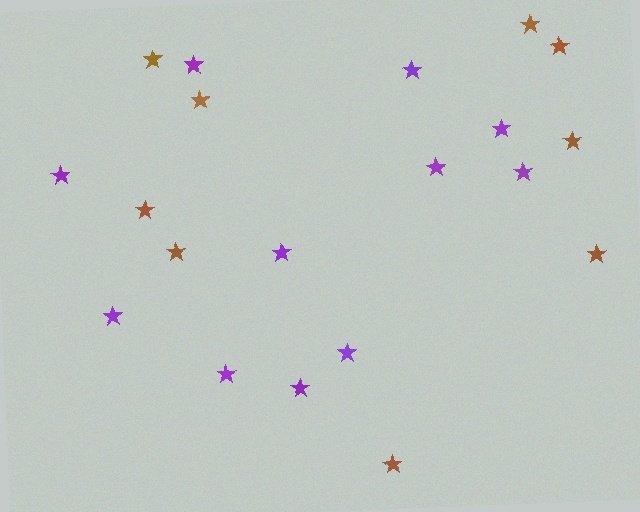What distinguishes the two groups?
There are 2 groups: one group of purple stars (11) and one group of brown stars (9).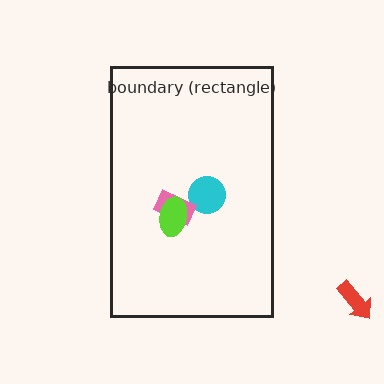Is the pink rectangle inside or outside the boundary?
Inside.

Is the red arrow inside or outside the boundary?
Outside.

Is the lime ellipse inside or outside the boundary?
Inside.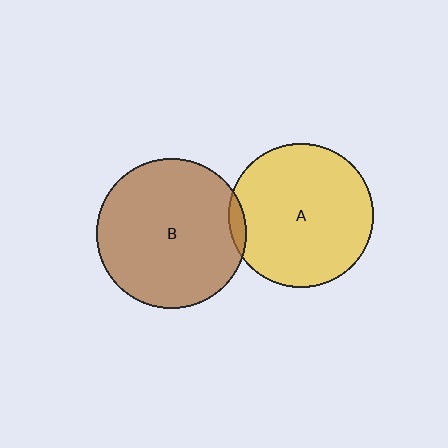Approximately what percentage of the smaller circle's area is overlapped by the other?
Approximately 5%.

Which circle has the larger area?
Circle B (brown).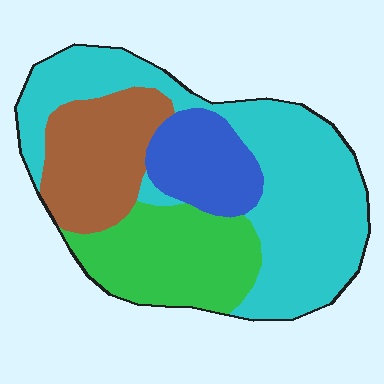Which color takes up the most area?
Cyan, at roughly 45%.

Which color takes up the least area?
Blue, at roughly 15%.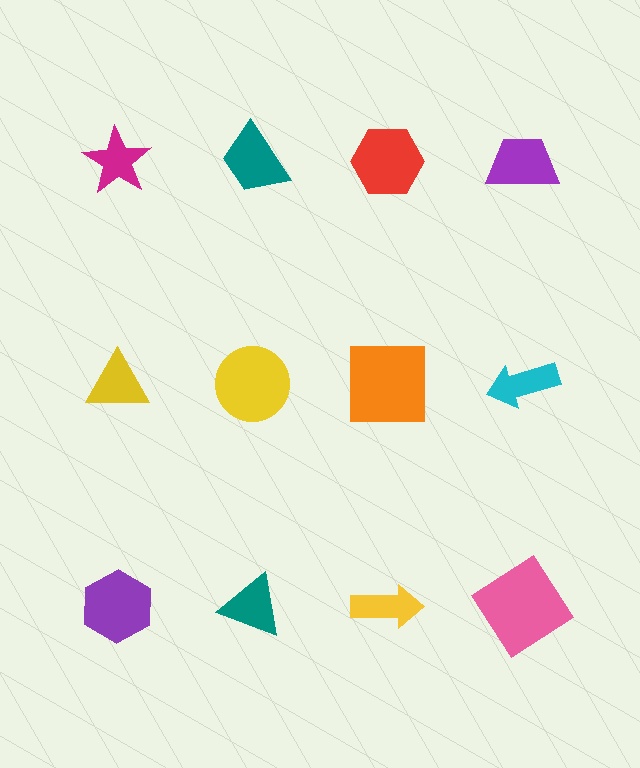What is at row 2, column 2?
A yellow circle.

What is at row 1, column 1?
A magenta star.